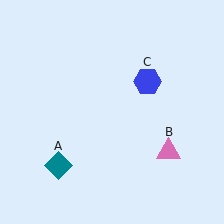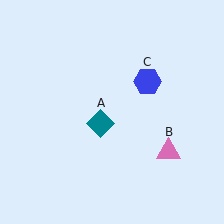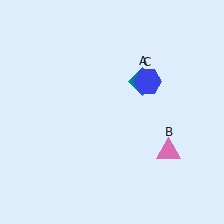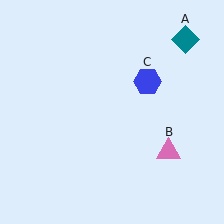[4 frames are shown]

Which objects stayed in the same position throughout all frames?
Pink triangle (object B) and blue hexagon (object C) remained stationary.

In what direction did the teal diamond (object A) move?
The teal diamond (object A) moved up and to the right.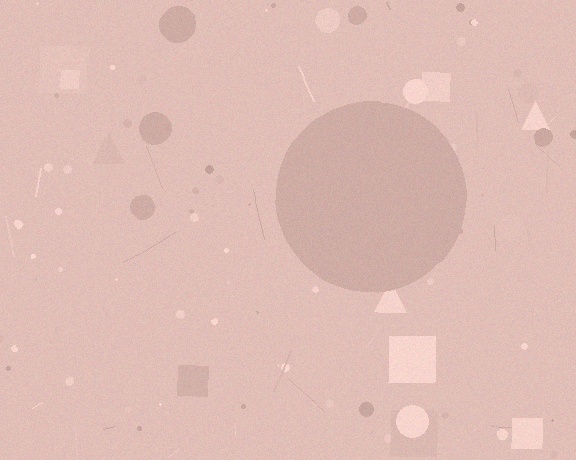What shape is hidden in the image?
A circle is hidden in the image.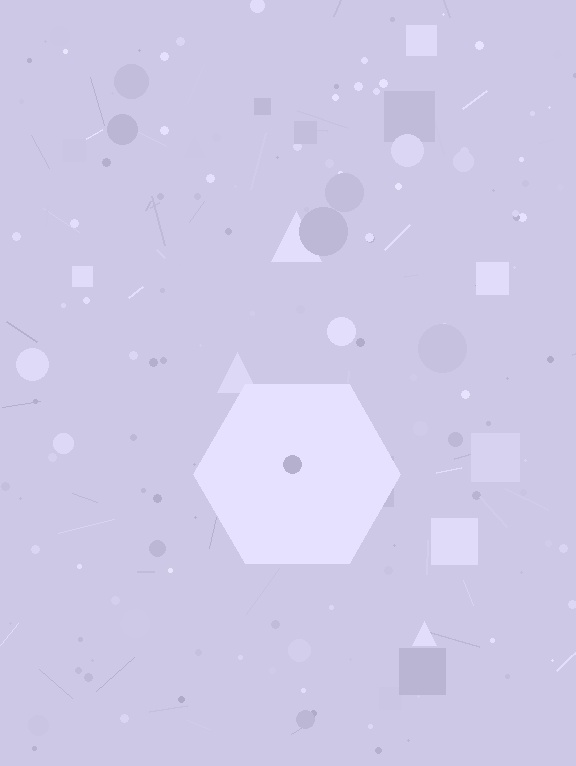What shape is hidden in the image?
A hexagon is hidden in the image.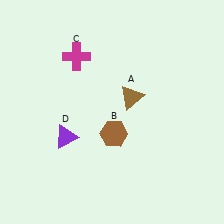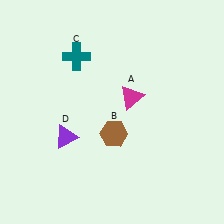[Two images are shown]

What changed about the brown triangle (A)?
In Image 1, A is brown. In Image 2, it changed to magenta.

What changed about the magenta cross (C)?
In Image 1, C is magenta. In Image 2, it changed to teal.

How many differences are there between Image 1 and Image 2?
There are 2 differences between the two images.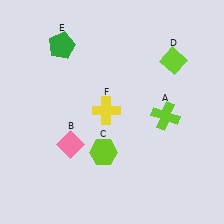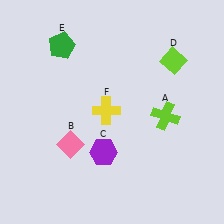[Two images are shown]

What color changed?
The hexagon (C) changed from lime in Image 1 to purple in Image 2.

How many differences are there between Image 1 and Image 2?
There is 1 difference between the two images.